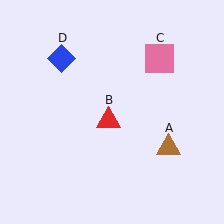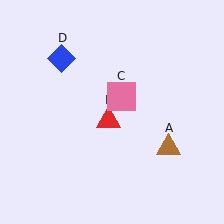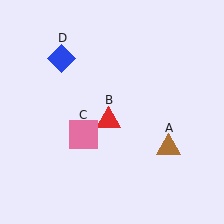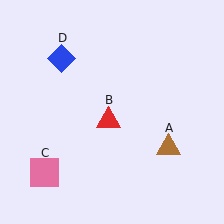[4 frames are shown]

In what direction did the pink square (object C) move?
The pink square (object C) moved down and to the left.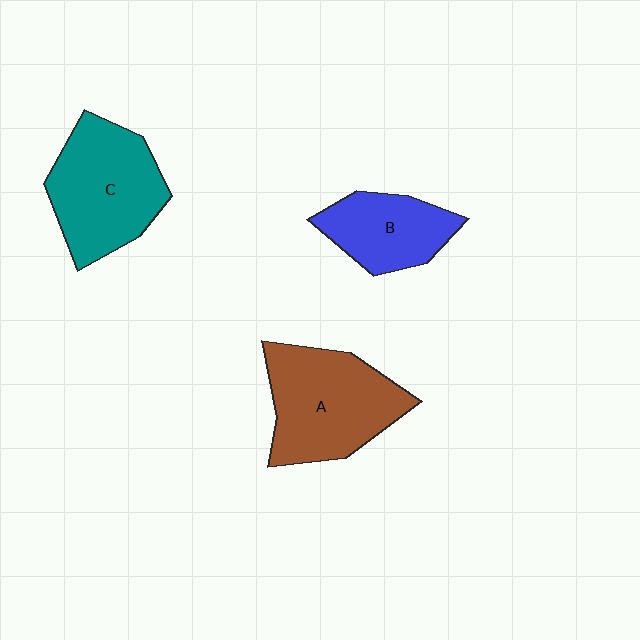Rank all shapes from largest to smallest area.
From largest to smallest: A (brown), C (teal), B (blue).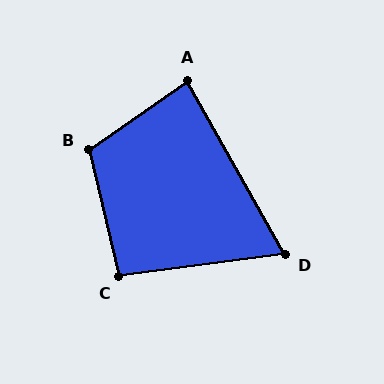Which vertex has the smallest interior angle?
D, at approximately 69 degrees.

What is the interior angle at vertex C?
Approximately 96 degrees (obtuse).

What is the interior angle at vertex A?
Approximately 84 degrees (acute).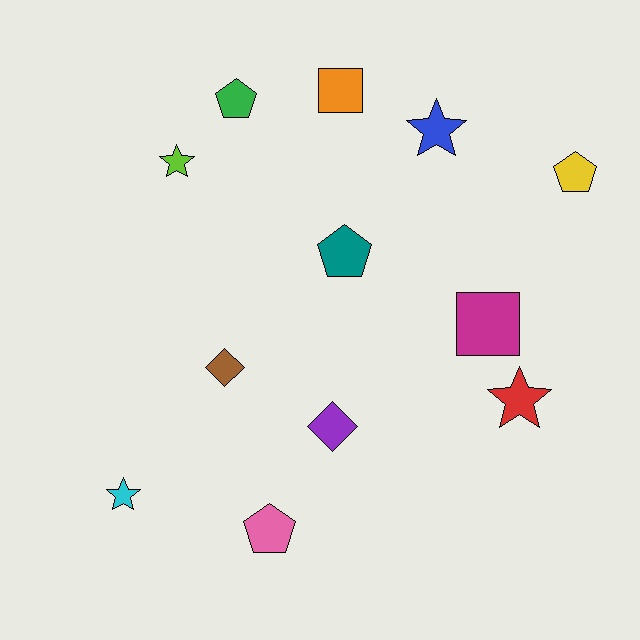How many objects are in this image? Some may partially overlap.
There are 12 objects.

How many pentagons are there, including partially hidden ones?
There are 4 pentagons.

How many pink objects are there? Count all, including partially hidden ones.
There is 1 pink object.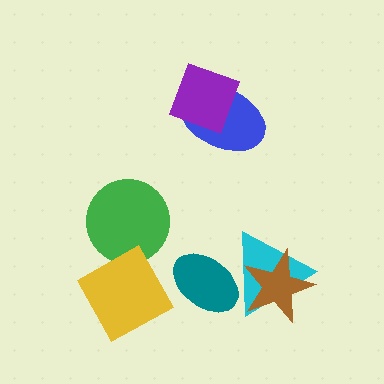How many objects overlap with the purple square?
1 object overlaps with the purple square.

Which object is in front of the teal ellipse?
The cyan triangle is in front of the teal ellipse.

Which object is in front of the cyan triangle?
The brown star is in front of the cyan triangle.